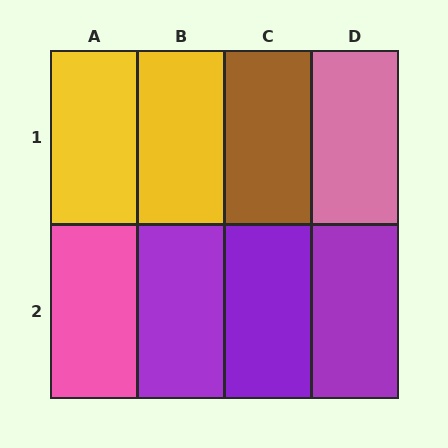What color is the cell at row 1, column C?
Brown.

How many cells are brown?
1 cell is brown.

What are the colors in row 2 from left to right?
Pink, purple, purple, purple.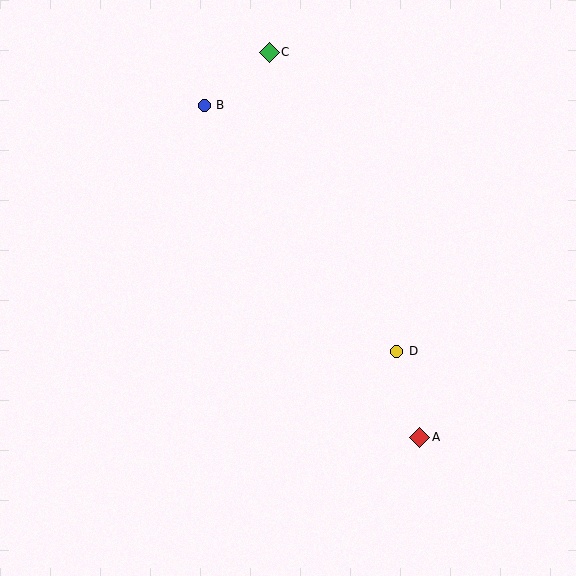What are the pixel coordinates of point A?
Point A is at (420, 437).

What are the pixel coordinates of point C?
Point C is at (269, 52).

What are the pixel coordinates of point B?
Point B is at (204, 105).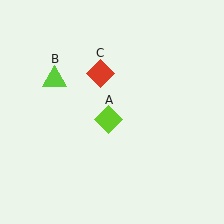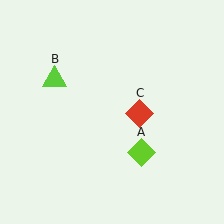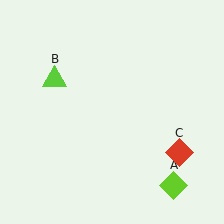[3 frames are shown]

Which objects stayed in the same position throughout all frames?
Lime triangle (object B) remained stationary.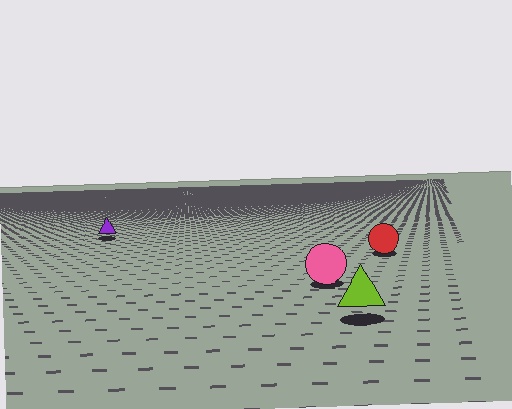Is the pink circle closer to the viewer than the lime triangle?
No. The lime triangle is closer — you can tell from the texture gradient: the ground texture is coarser near it.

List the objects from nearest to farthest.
From nearest to farthest: the lime triangle, the pink circle, the red circle, the purple triangle.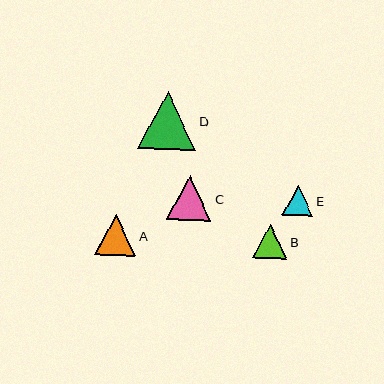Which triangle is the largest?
Triangle D is the largest with a size of approximately 58 pixels.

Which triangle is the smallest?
Triangle E is the smallest with a size of approximately 31 pixels.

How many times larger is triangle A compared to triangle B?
Triangle A is approximately 1.2 times the size of triangle B.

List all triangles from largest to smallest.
From largest to smallest: D, C, A, B, E.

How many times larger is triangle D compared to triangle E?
Triangle D is approximately 1.9 times the size of triangle E.